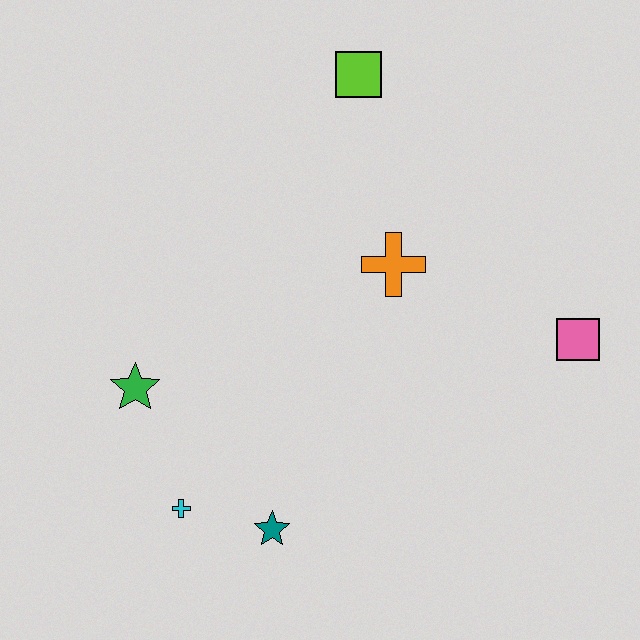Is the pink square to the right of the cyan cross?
Yes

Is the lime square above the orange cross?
Yes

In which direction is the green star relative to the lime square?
The green star is below the lime square.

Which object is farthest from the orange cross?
The cyan cross is farthest from the orange cross.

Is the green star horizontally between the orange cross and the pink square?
No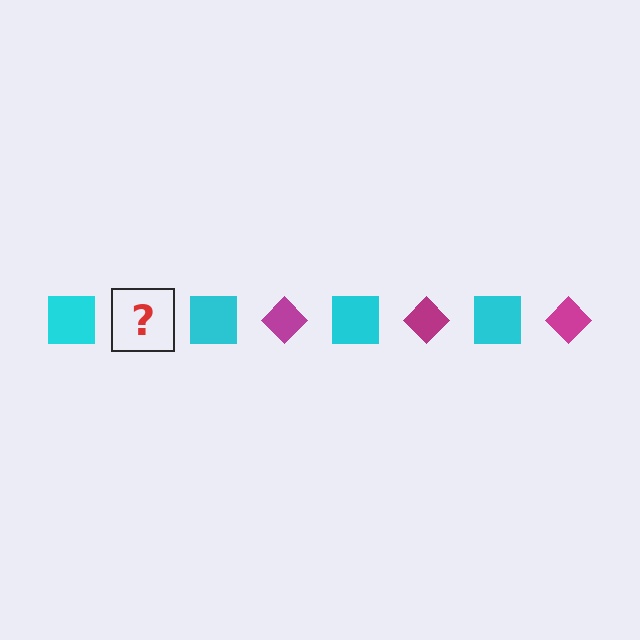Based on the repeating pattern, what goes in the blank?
The blank should be a magenta diamond.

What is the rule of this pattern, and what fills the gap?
The rule is that the pattern alternates between cyan square and magenta diamond. The gap should be filled with a magenta diamond.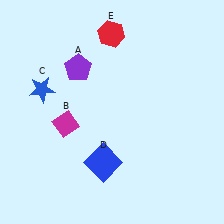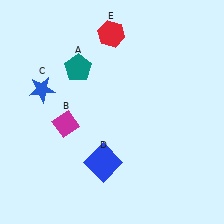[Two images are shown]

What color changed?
The pentagon (A) changed from purple in Image 1 to teal in Image 2.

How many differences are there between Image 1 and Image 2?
There is 1 difference between the two images.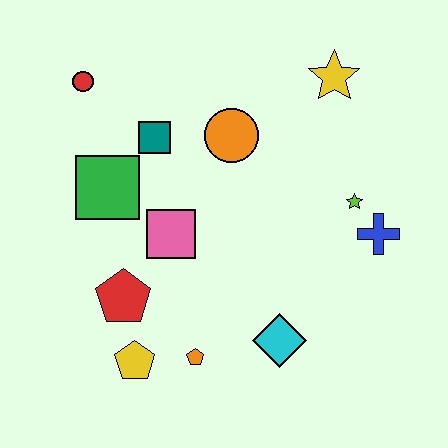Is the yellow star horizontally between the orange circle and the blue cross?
Yes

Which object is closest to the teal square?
The green square is closest to the teal square.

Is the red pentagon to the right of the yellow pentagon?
No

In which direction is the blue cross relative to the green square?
The blue cross is to the right of the green square.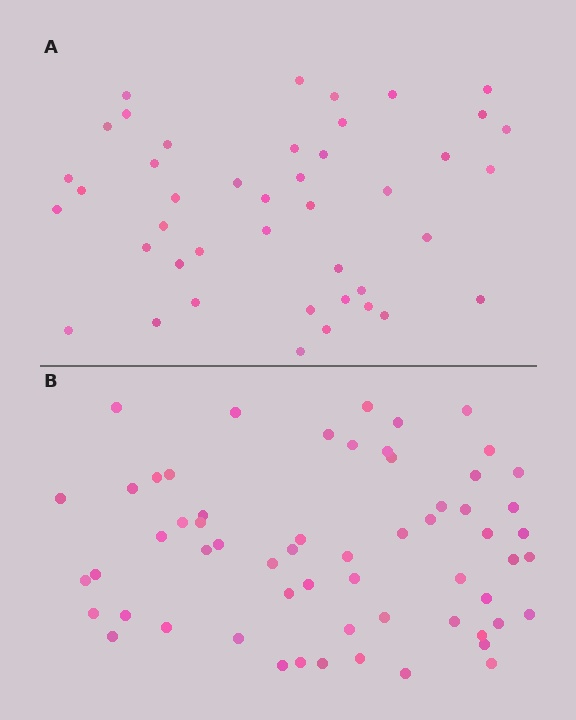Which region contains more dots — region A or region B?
Region B (the bottom region) has more dots.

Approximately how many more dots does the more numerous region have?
Region B has approximately 15 more dots than region A.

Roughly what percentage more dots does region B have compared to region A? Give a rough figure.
About 40% more.